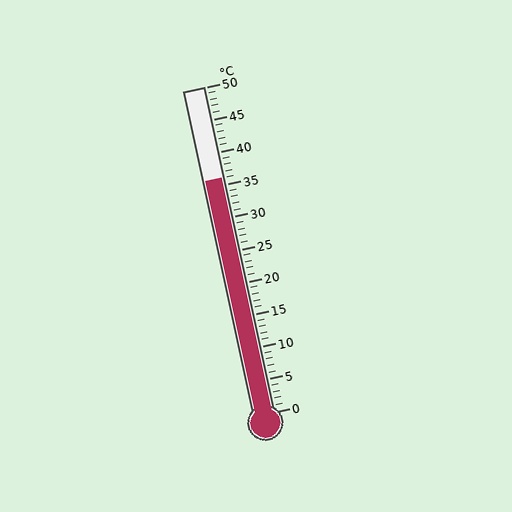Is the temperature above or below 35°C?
The temperature is above 35°C.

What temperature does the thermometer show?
The thermometer shows approximately 36°C.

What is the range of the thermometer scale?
The thermometer scale ranges from 0°C to 50°C.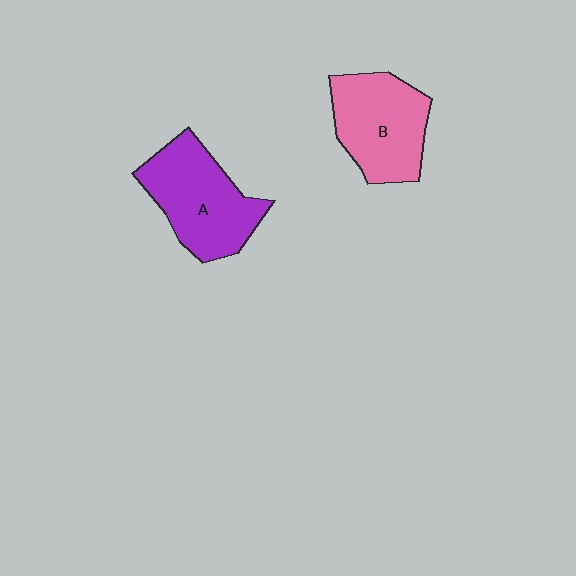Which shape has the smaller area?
Shape B (pink).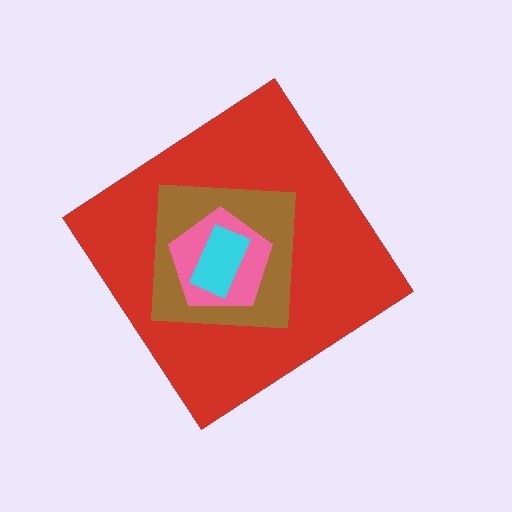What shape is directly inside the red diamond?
The brown square.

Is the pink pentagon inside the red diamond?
Yes.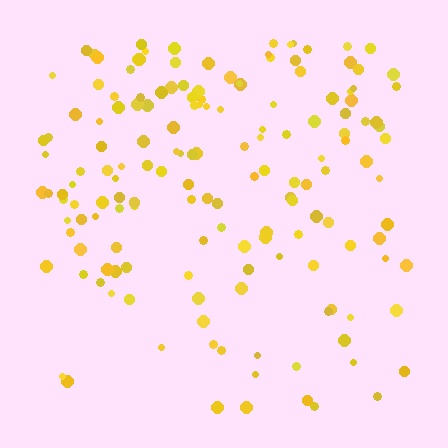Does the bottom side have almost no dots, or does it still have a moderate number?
Still a moderate number, just noticeably fewer than the top.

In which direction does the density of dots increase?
From bottom to top, with the top side densest.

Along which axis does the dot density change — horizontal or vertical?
Vertical.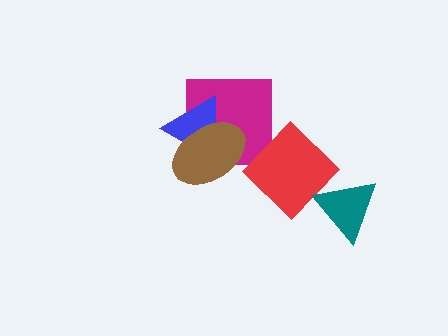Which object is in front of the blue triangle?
The brown ellipse is in front of the blue triangle.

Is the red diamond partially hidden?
Yes, it is partially covered by another shape.